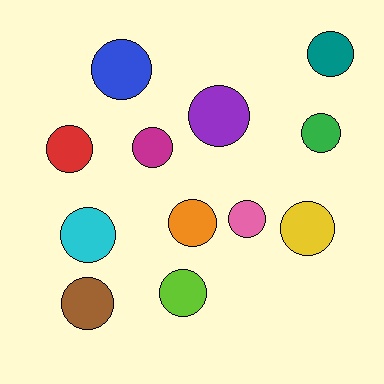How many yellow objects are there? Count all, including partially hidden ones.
There is 1 yellow object.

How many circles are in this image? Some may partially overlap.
There are 12 circles.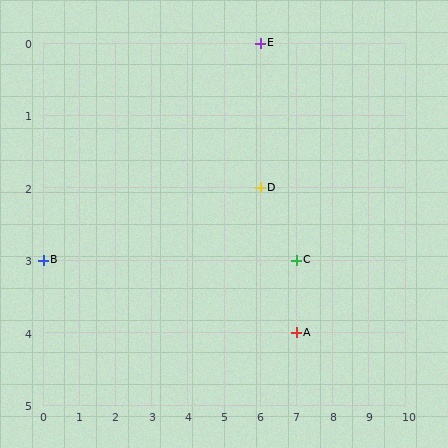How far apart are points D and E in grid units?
Points D and E are 2 rows apart.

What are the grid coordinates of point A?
Point A is at grid coordinates (7, 4).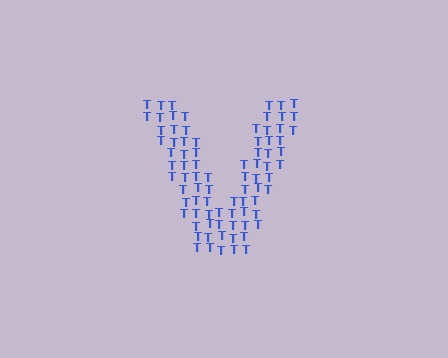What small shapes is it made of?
It is made of small letter T's.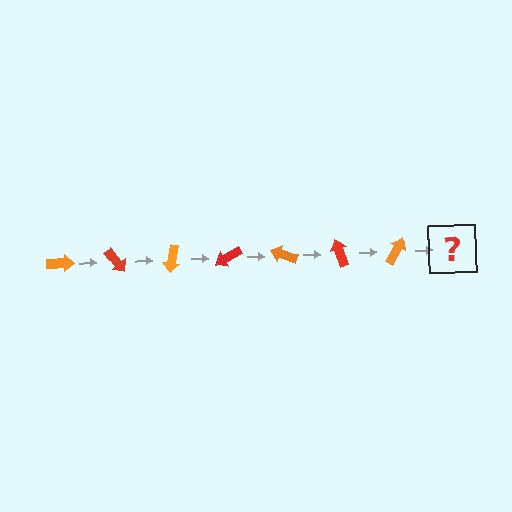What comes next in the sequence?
The next element should be a red arrow, rotated 350 degrees from the start.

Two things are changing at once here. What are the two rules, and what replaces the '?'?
The two rules are that it rotates 50 degrees each step and the color cycles through orange and red. The '?' should be a red arrow, rotated 350 degrees from the start.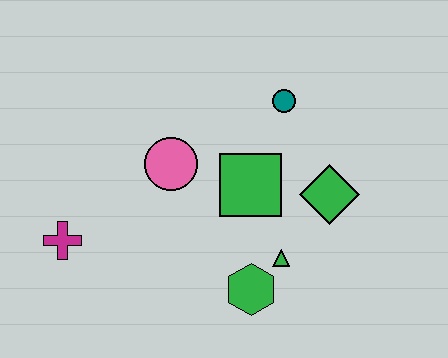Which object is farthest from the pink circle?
The green diamond is farthest from the pink circle.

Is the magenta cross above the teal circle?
No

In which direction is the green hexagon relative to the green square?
The green hexagon is below the green square.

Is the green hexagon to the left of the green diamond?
Yes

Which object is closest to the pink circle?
The green square is closest to the pink circle.